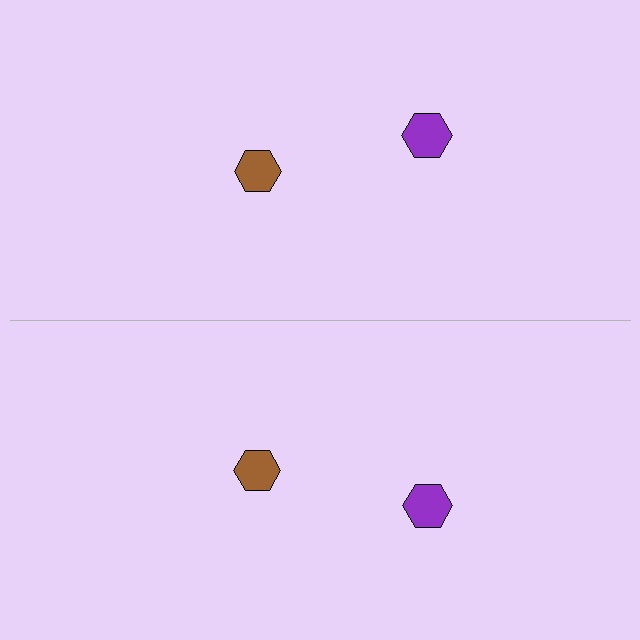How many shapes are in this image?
There are 4 shapes in this image.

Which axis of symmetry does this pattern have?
The pattern has a horizontal axis of symmetry running through the center of the image.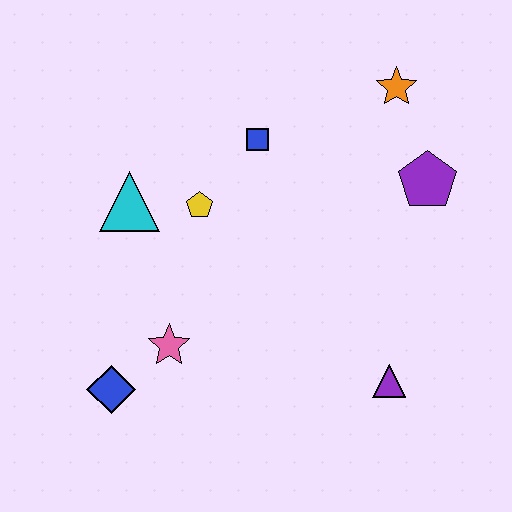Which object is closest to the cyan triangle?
The yellow pentagon is closest to the cyan triangle.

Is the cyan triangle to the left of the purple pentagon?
Yes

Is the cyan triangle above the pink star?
Yes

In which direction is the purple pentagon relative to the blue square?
The purple pentagon is to the right of the blue square.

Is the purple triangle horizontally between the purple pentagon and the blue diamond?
Yes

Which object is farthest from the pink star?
The orange star is farthest from the pink star.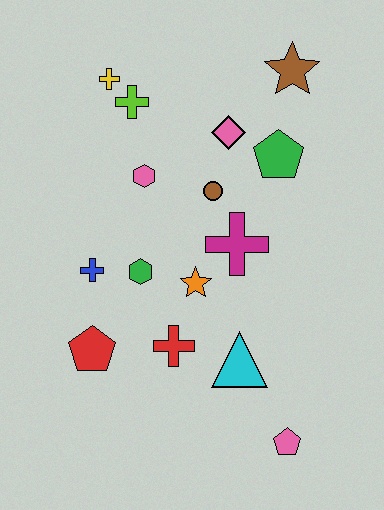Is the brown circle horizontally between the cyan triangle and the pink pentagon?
No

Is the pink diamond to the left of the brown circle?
No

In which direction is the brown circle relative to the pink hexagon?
The brown circle is to the right of the pink hexagon.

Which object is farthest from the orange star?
The brown star is farthest from the orange star.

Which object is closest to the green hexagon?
The blue cross is closest to the green hexagon.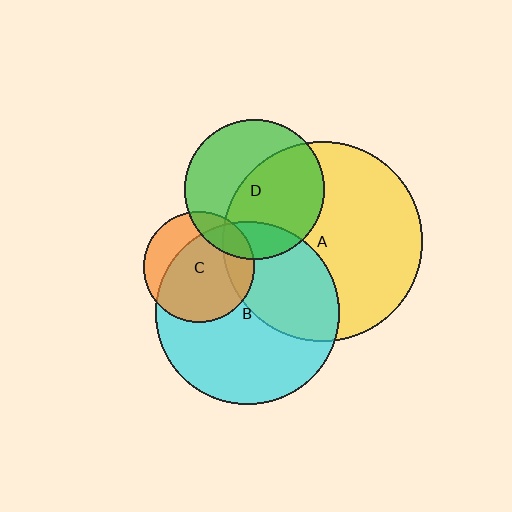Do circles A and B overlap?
Yes.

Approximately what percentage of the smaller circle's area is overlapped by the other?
Approximately 40%.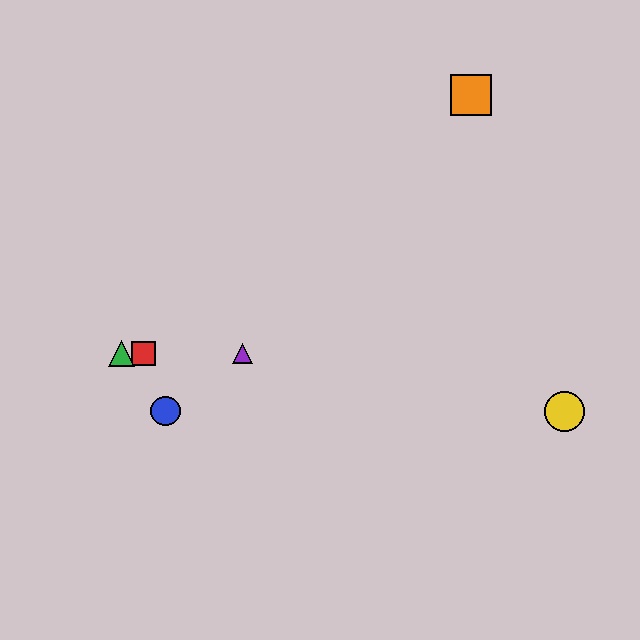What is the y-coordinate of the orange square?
The orange square is at y≈95.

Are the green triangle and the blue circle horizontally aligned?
No, the green triangle is at y≈353 and the blue circle is at y≈411.